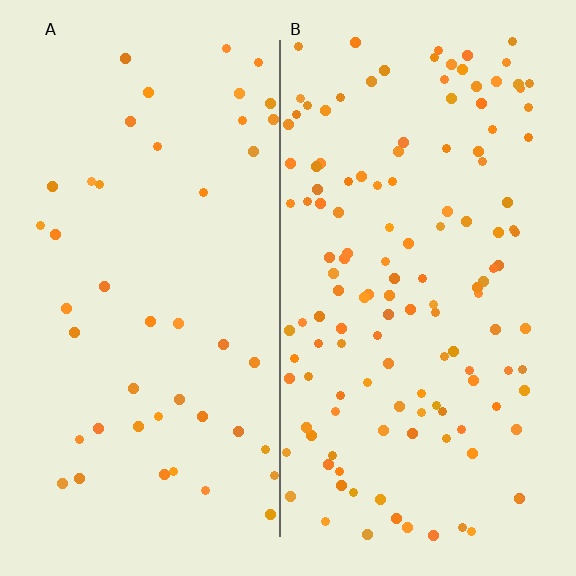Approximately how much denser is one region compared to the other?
Approximately 3.0× — region B over region A.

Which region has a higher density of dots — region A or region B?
B (the right).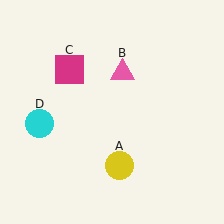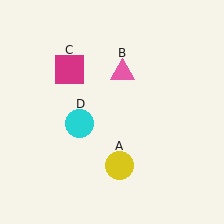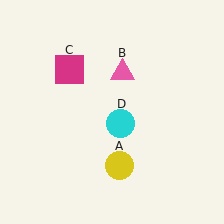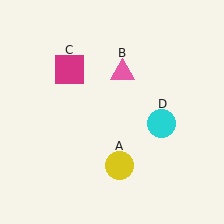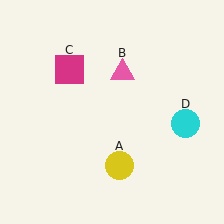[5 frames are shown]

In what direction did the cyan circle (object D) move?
The cyan circle (object D) moved right.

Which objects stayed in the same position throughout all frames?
Yellow circle (object A) and pink triangle (object B) and magenta square (object C) remained stationary.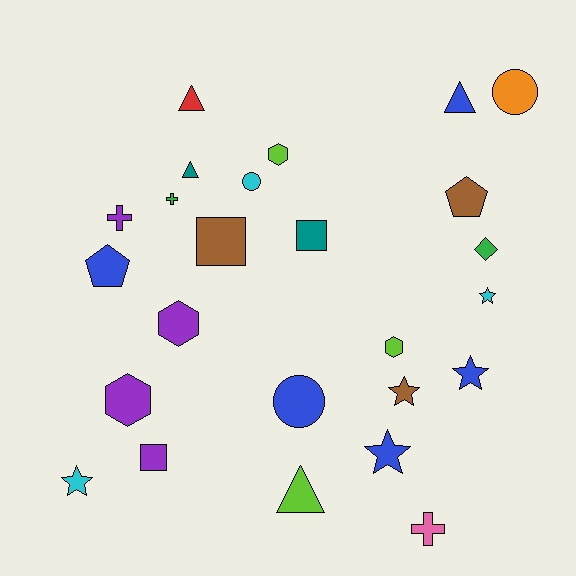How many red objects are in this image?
There is 1 red object.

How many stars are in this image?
There are 5 stars.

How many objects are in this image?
There are 25 objects.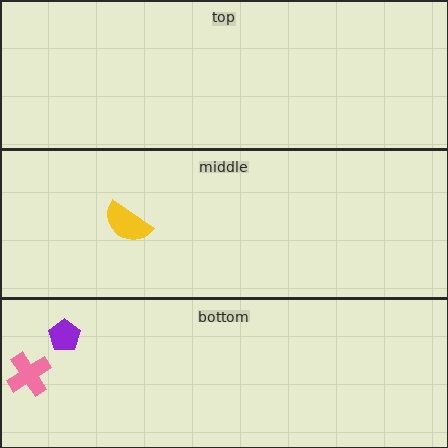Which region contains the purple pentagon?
The bottom region.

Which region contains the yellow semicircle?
The middle region.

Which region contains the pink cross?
The bottom region.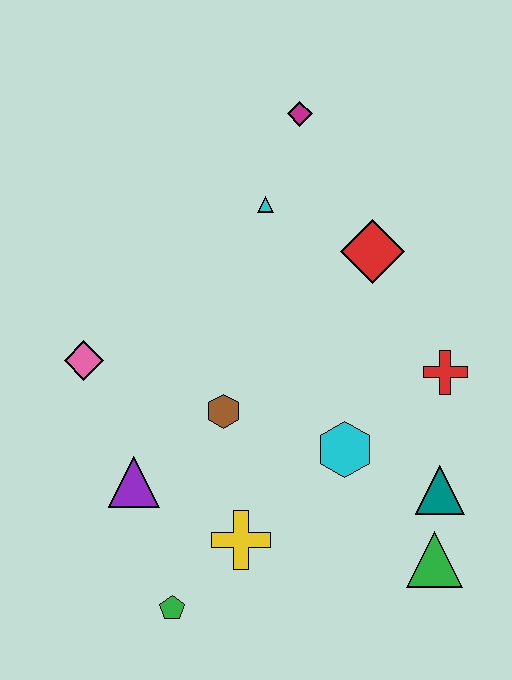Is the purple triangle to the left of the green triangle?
Yes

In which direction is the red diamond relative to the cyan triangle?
The red diamond is to the right of the cyan triangle.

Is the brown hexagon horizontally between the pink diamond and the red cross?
Yes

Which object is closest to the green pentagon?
The yellow cross is closest to the green pentagon.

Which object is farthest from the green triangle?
The magenta diamond is farthest from the green triangle.